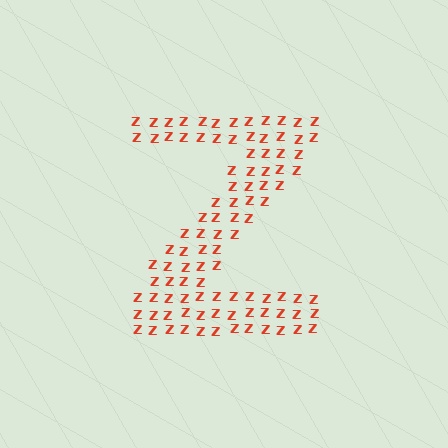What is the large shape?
The large shape is the letter Z.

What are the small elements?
The small elements are letter Z's.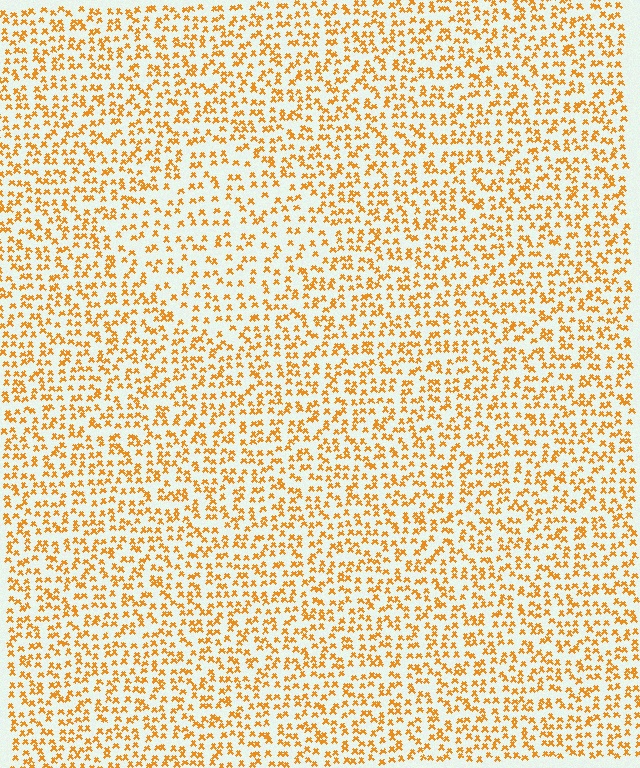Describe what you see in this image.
The image contains small orange elements arranged at two different densities. A diamond-shaped region is visible where the elements are less densely packed than the surrounding area.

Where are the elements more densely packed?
The elements are more densely packed outside the diamond boundary.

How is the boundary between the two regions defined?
The boundary is defined by a change in element density (approximately 1.6x ratio). All elements are the same color, size, and shape.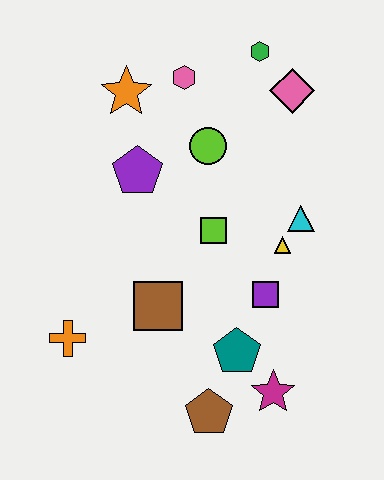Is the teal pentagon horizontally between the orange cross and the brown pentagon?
No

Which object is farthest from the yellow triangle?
The orange cross is farthest from the yellow triangle.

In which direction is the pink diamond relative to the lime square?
The pink diamond is above the lime square.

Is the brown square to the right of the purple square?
No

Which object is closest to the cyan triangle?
The yellow triangle is closest to the cyan triangle.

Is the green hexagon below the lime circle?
No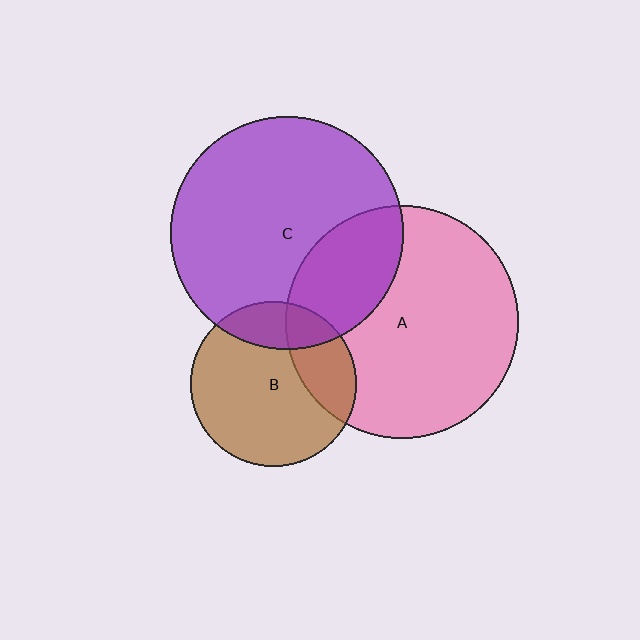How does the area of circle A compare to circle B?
Approximately 2.0 times.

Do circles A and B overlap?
Yes.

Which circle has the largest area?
Circle C (purple).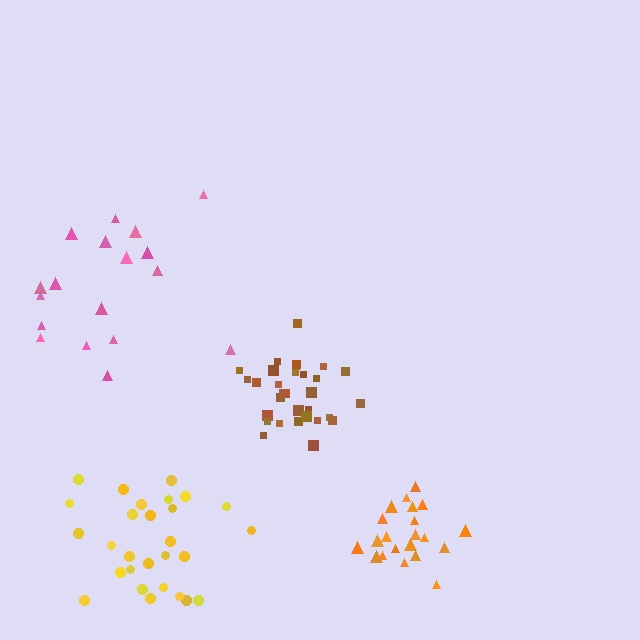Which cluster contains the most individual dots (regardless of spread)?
Brown (32).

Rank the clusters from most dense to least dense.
brown, orange, yellow, pink.